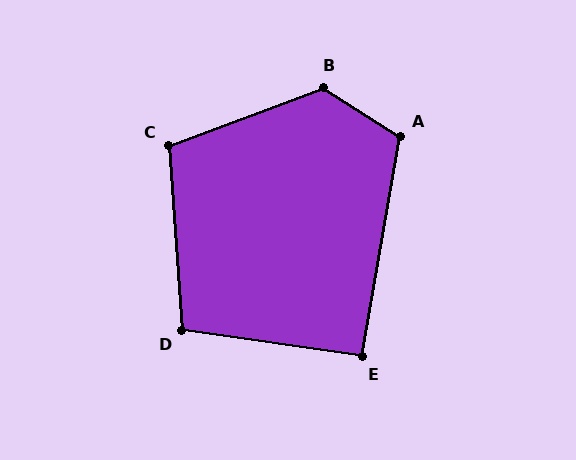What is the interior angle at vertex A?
Approximately 112 degrees (obtuse).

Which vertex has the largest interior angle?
B, at approximately 127 degrees.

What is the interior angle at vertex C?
Approximately 106 degrees (obtuse).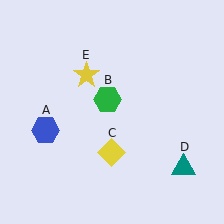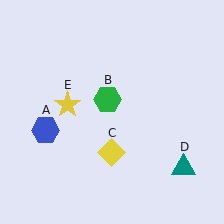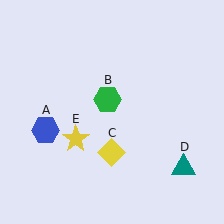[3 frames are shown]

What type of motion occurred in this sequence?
The yellow star (object E) rotated counterclockwise around the center of the scene.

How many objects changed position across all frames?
1 object changed position: yellow star (object E).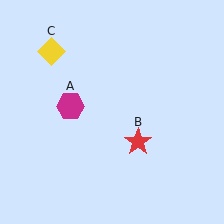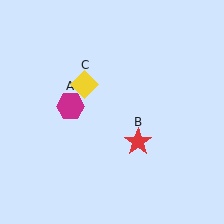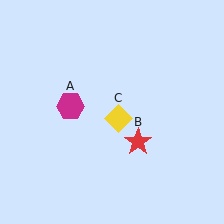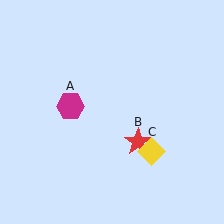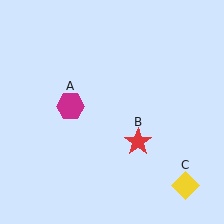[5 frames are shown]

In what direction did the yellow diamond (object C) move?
The yellow diamond (object C) moved down and to the right.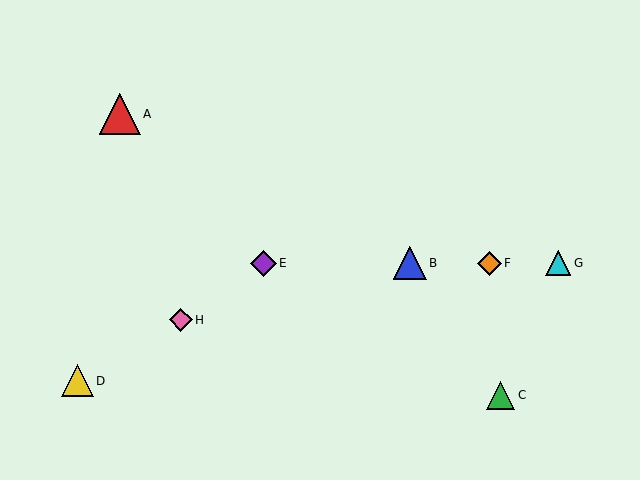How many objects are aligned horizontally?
4 objects (B, E, F, G) are aligned horizontally.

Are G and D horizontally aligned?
No, G is at y≈263 and D is at y≈381.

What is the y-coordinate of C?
Object C is at y≈395.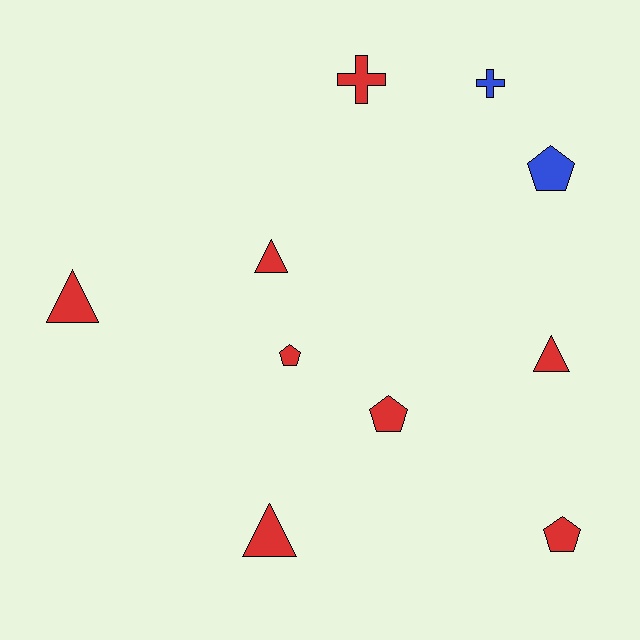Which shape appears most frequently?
Pentagon, with 4 objects.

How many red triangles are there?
There are 4 red triangles.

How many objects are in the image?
There are 10 objects.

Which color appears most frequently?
Red, with 8 objects.